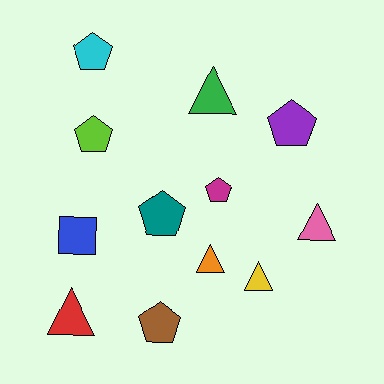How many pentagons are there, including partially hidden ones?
There are 6 pentagons.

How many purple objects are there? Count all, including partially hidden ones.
There is 1 purple object.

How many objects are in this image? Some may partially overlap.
There are 12 objects.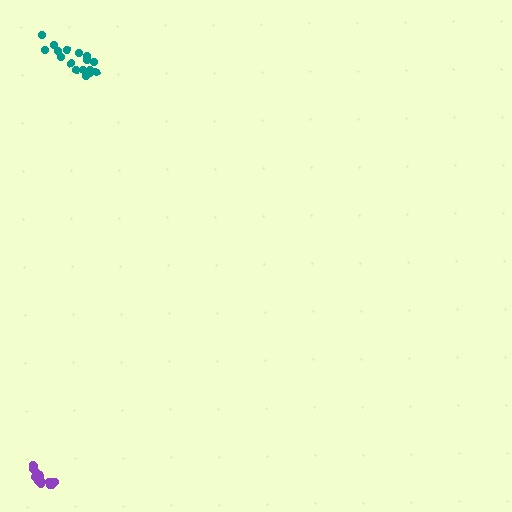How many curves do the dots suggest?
There are 2 distinct paths.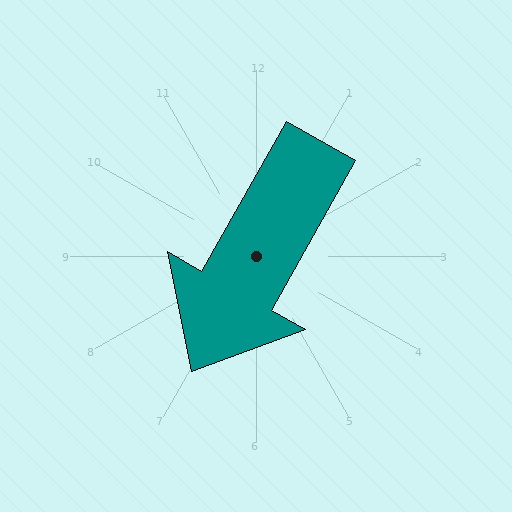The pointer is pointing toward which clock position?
Roughly 7 o'clock.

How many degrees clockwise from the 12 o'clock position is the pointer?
Approximately 209 degrees.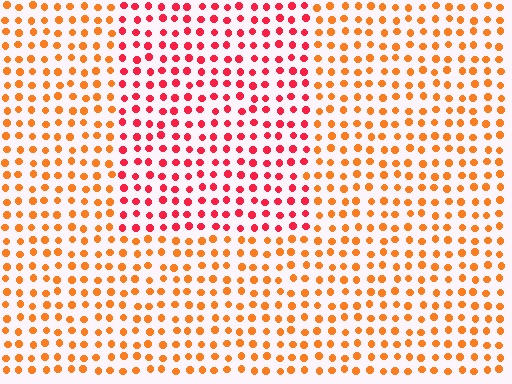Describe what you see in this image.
The image is filled with small orange elements in a uniform arrangement. A rectangle-shaped region is visible where the elements are tinted to a slightly different hue, forming a subtle color boundary.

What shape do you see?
I see a rectangle.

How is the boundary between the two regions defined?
The boundary is defined purely by a slight shift in hue (about 36 degrees). Spacing, size, and orientation are identical on both sides.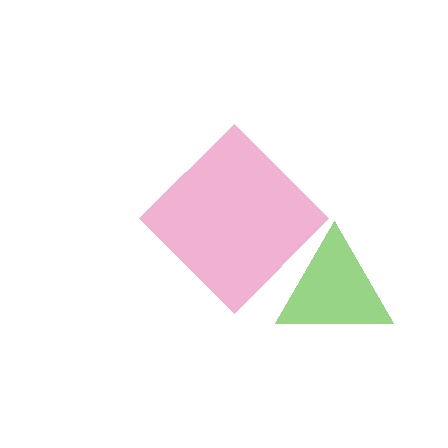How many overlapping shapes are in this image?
There are 2 overlapping shapes in the image.